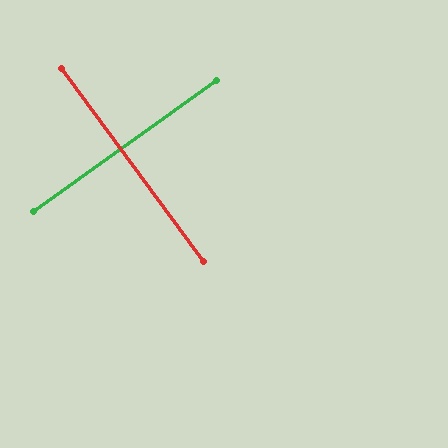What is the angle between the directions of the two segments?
Approximately 89 degrees.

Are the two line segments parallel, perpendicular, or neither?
Perpendicular — they meet at approximately 89°.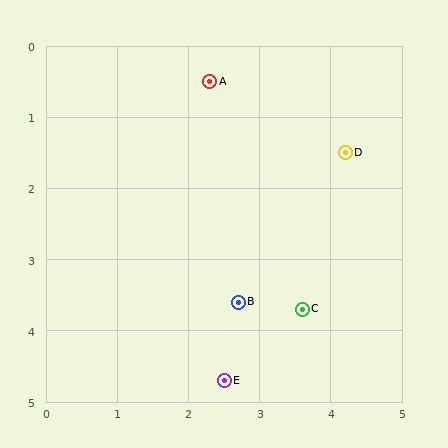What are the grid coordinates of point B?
Point B is at approximately (2.7, 3.6).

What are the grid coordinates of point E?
Point E is at approximately (2.5, 4.7).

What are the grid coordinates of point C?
Point C is at approximately (3.6, 3.7).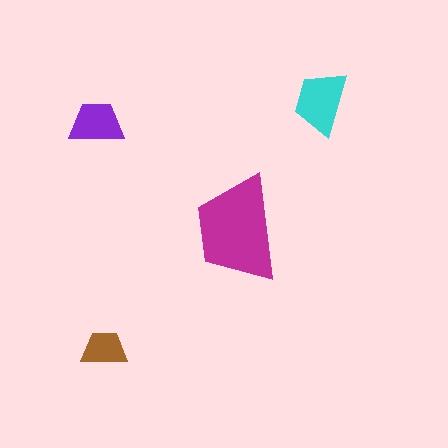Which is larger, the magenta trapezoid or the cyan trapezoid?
The magenta one.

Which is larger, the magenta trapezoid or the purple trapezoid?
The magenta one.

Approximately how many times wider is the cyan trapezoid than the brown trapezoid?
About 1.5 times wider.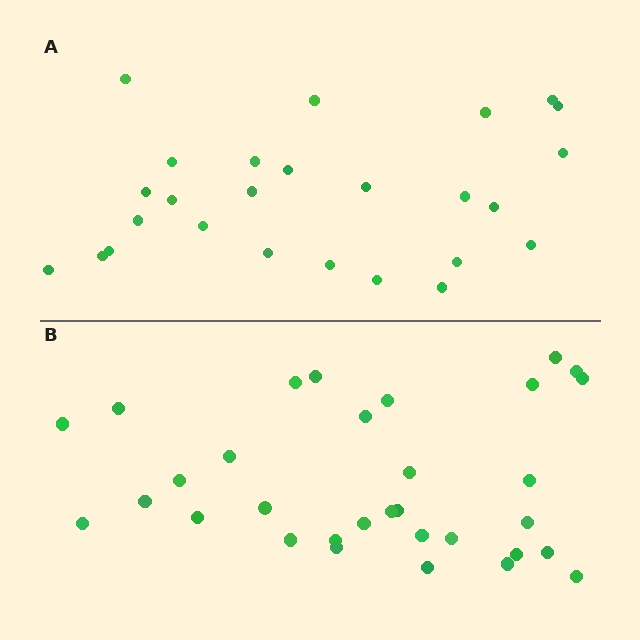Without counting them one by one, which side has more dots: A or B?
Region B (the bottom region) has more dots.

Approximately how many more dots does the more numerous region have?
Region B has about 6 more dots than region A.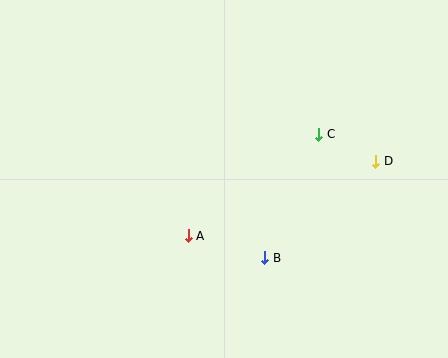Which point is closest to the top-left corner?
Point A is closest to the top-left corner.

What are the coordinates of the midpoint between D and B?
The midpoint between D and B is at (320, 209).